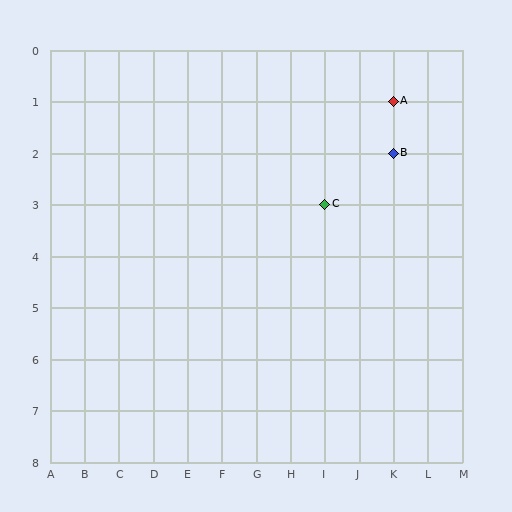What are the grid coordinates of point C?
Point C is at grid coordinates (I, 3).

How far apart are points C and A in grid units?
Points C and A are 2 columns and 2 rows apart (about 2.8 grid units diagonally).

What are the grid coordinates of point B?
Point B is at grid coordinates (K, 2).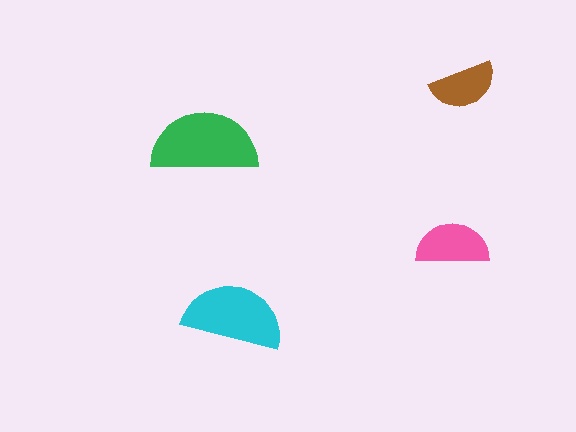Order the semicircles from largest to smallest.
the green one, the cyan one, the pink one, the brown one.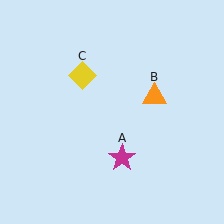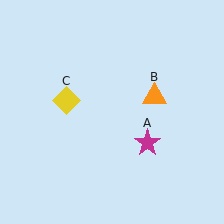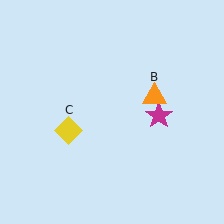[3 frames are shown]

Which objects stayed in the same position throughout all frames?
Orange triangle (object B) remained stationary.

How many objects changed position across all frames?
2 objects changed position: magenta star (object A), yellow diamond (object C).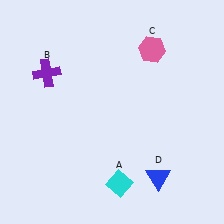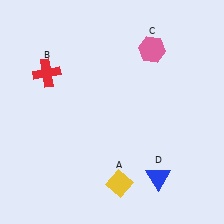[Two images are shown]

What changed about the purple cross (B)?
In Image 1, B is purple. In Image 2, it changed to red.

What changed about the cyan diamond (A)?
In Image 1, A is cyan. In Image 2, it changed to yellow.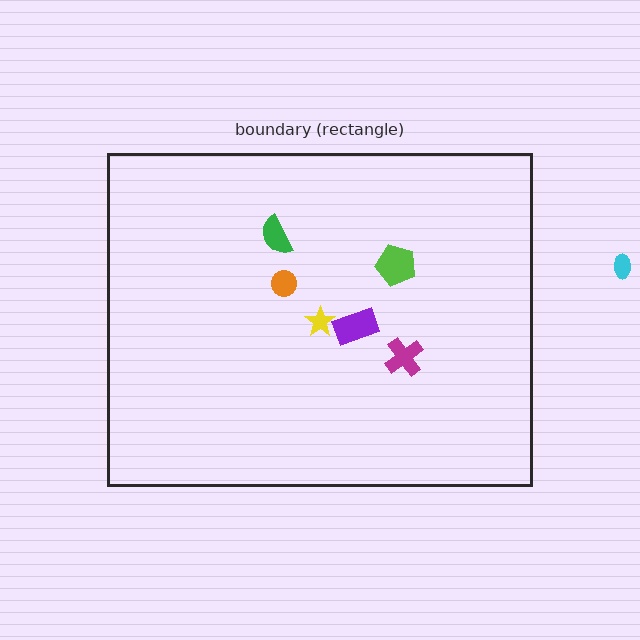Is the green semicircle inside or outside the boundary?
Inside.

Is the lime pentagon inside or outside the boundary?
Inside.